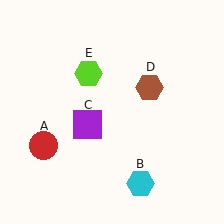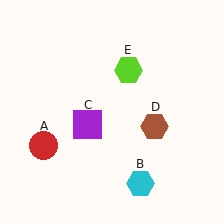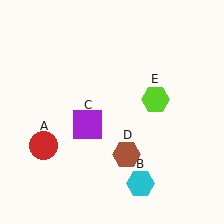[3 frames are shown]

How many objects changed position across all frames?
2 objects changed position: brown hexagon (object D), lime hexagon (object E).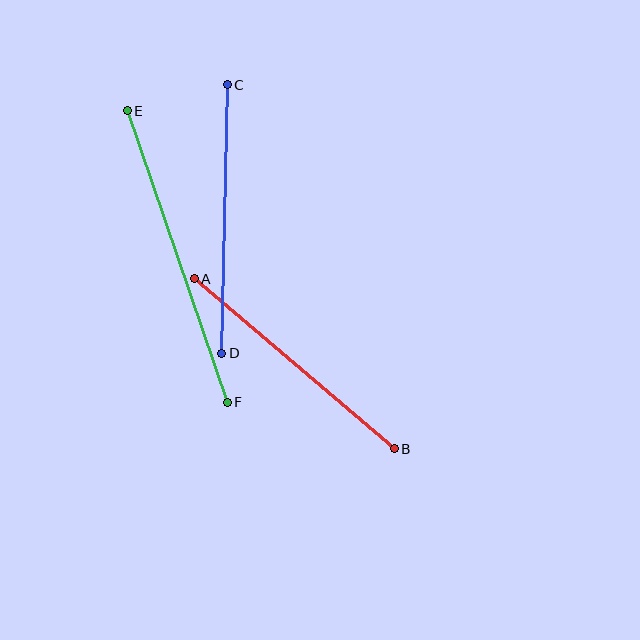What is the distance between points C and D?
The distance is approximately 268 pixels.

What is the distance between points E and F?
The distance is approximately 308 pixels.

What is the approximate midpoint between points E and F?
The midpoint is at approximately (177, 256) pixels.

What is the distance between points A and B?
The distance is approximately 263 pixels.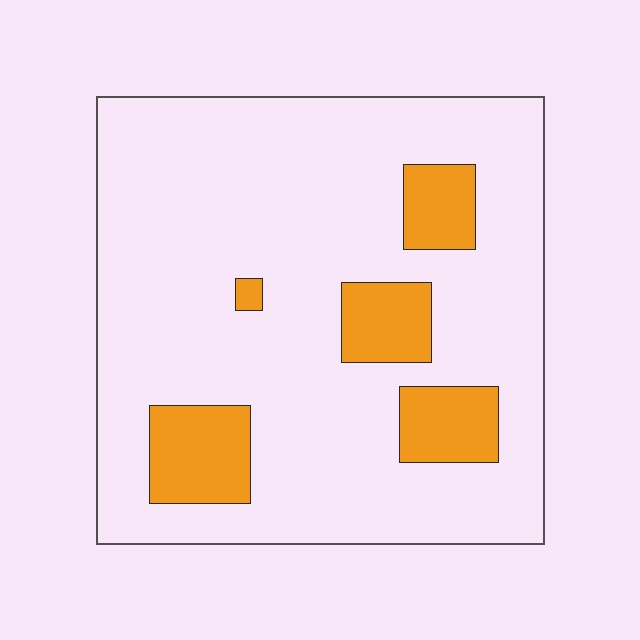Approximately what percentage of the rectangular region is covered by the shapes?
Approximately 15%.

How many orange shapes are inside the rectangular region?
5.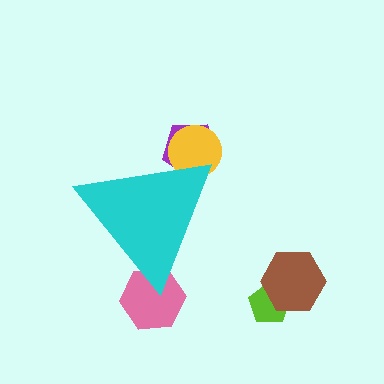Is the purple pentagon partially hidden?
Yes, the purple pentagon is partially hidden behind the cyan triangle.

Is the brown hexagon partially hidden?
No, the brown hexagon is fully visible.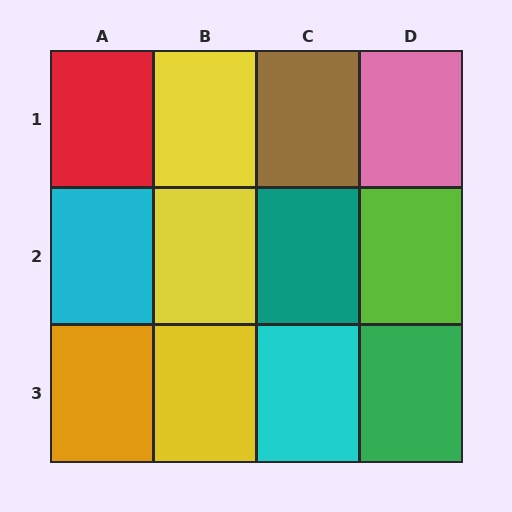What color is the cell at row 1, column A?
Red.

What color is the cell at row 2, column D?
Lime.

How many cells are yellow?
3 cells are yellow.